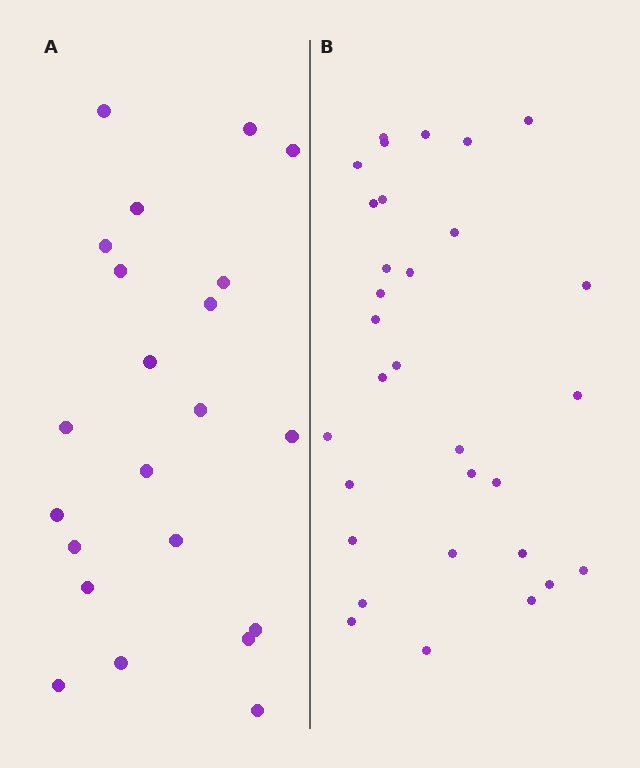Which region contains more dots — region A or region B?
Region B (the right region) has more dots.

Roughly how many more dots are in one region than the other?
Region B has roughly 8 or so more dots than region A.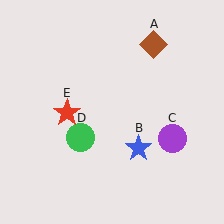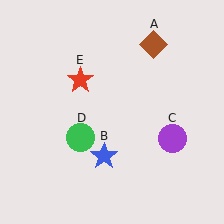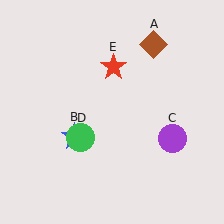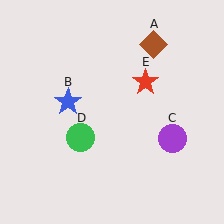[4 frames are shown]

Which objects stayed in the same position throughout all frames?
Brown diamond (object A) and purple circle (object C) and green circle (object D) remained stationary.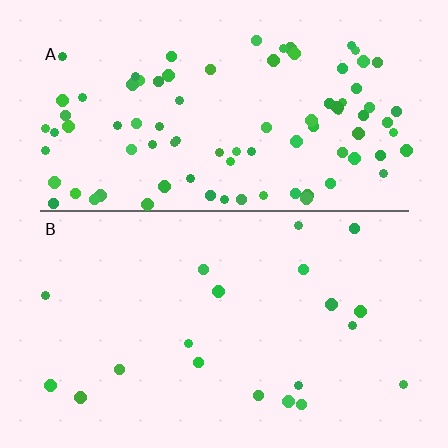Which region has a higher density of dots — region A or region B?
A (the top).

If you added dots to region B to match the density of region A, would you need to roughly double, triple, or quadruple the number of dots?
Approximately quadruple.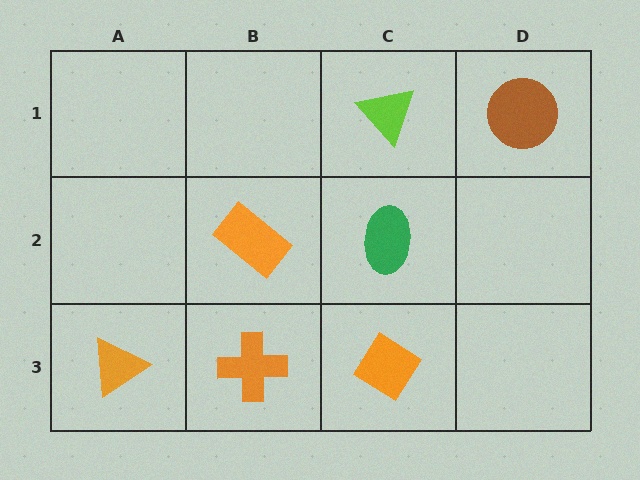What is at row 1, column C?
A lime triangle.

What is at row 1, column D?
A brown circle.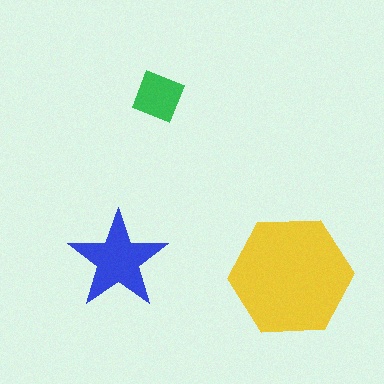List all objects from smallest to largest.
The green square, the blue star, the yellow hexagon.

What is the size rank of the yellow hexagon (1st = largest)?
1st.